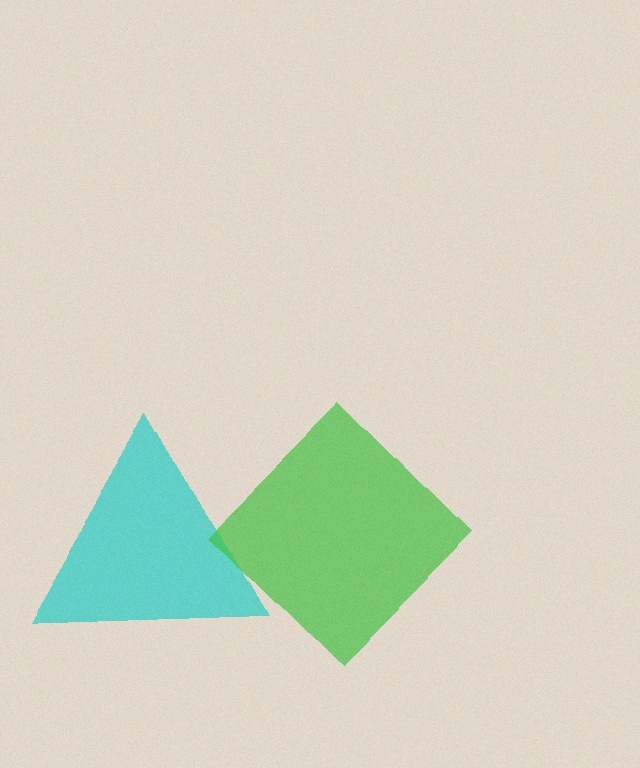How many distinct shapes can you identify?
There are 2 distinct shapes: a cyan triangle, a green diamond.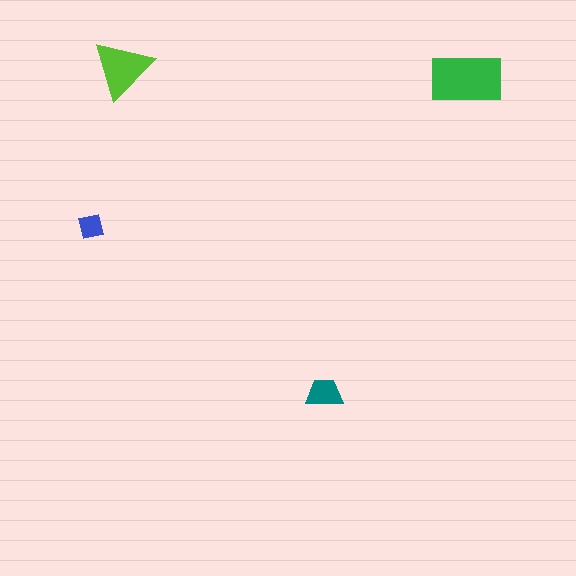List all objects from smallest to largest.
The blue square, the teal trapezoid, the lime triangle, the green rectangle.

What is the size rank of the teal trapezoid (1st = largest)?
3rd.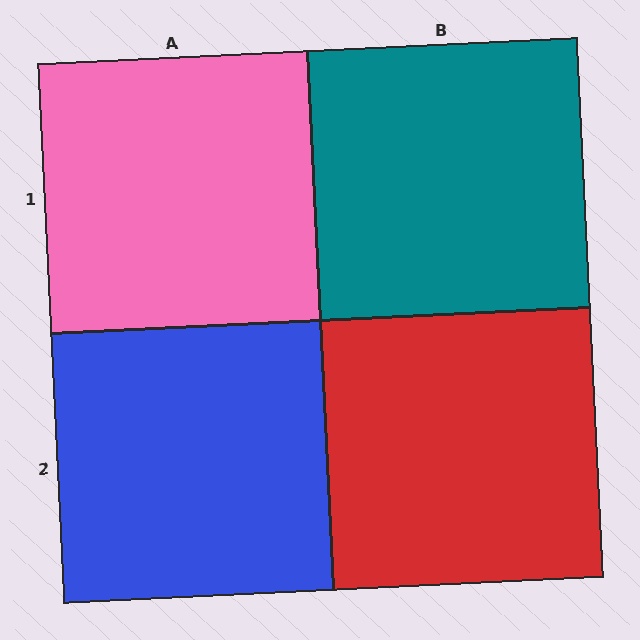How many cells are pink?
1 cell is pink.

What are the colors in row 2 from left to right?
Blue, red.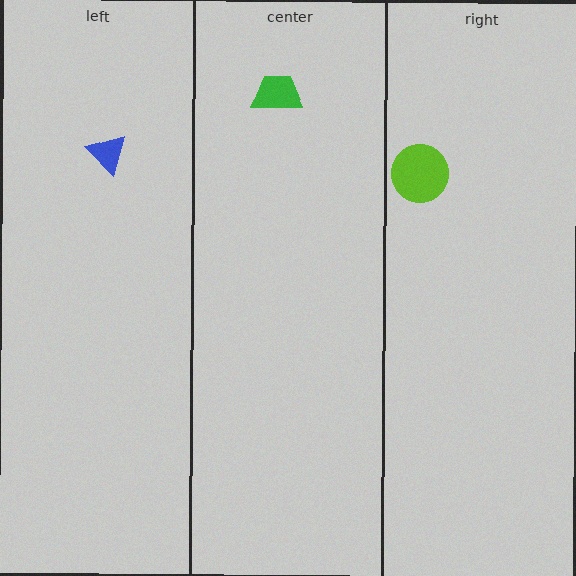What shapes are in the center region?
The green trapezoid.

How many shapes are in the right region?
1.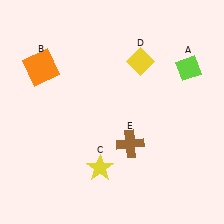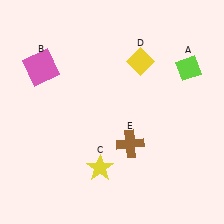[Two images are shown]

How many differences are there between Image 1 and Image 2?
There is 1 difference between the two images.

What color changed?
The square (B) changed from orange in Image 1 to pink in Image 2.